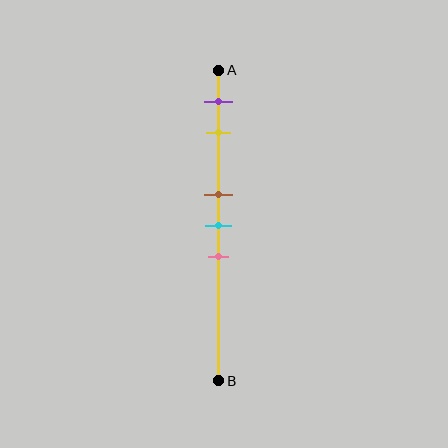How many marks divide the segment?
There are 5 marks dividing the segment.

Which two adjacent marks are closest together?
The brown and cyan marks are the closest adjacent pair.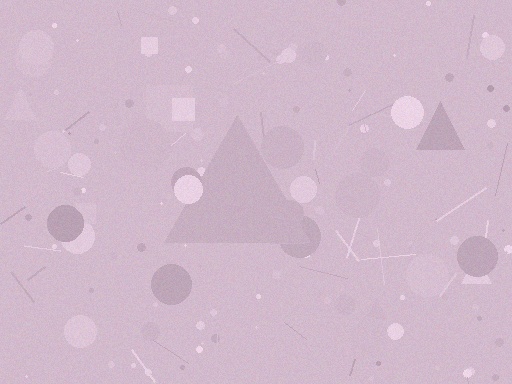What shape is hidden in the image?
A triangle is hidden in the image.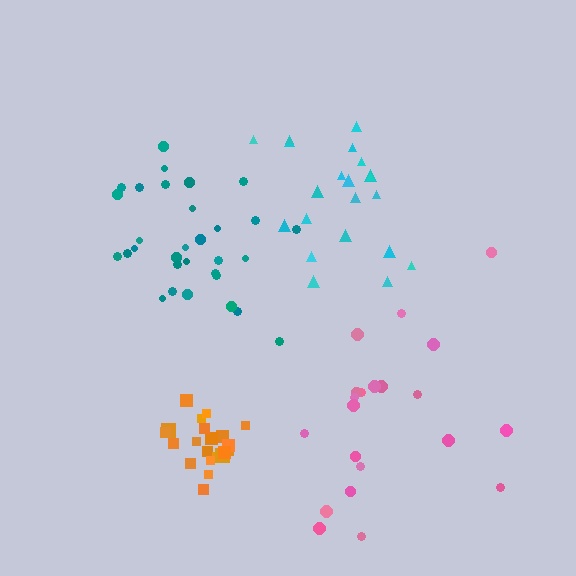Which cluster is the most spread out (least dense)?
Pink.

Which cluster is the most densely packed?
Orange.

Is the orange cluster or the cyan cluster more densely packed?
Orange.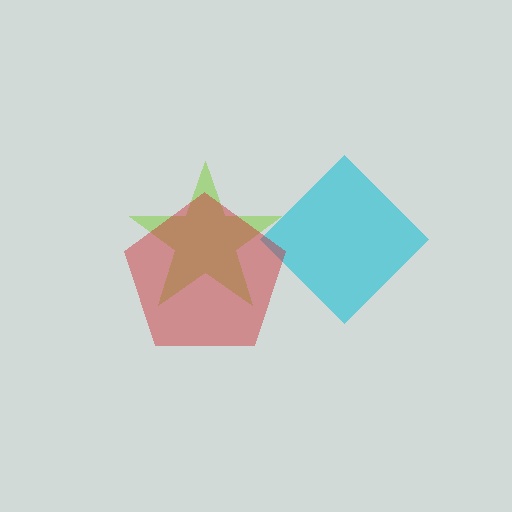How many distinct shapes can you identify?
There are 3 distinct shapes: a cyan diamond, a lime star, a red pentagon.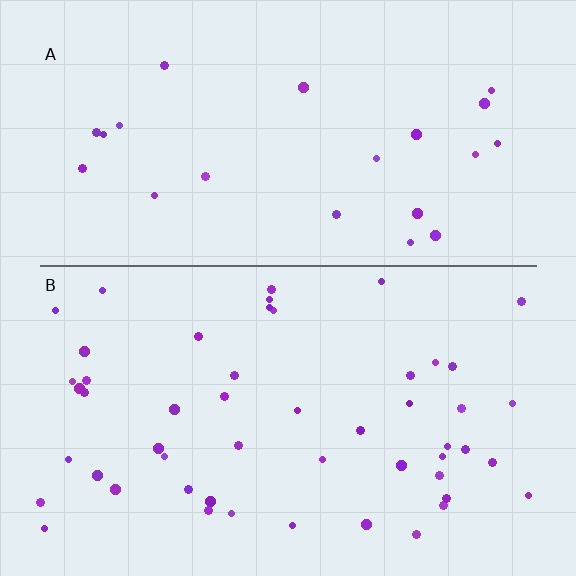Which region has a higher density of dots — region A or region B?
B (the bottom).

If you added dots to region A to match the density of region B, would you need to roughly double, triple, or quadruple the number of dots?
Approximately double.